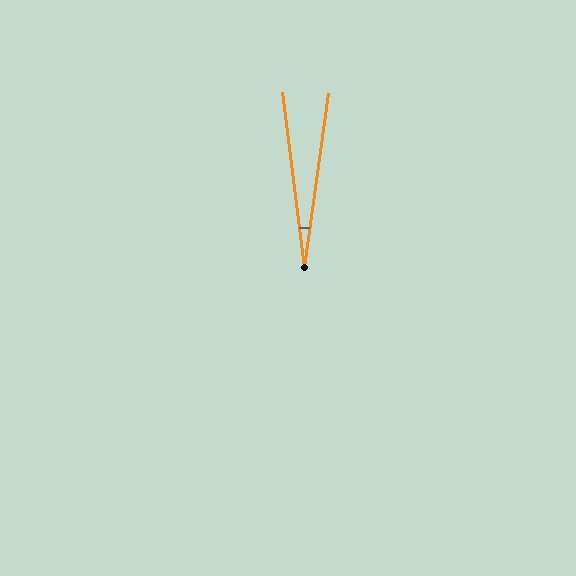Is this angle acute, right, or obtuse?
It is acute.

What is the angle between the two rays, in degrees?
Approximately 15 degrees.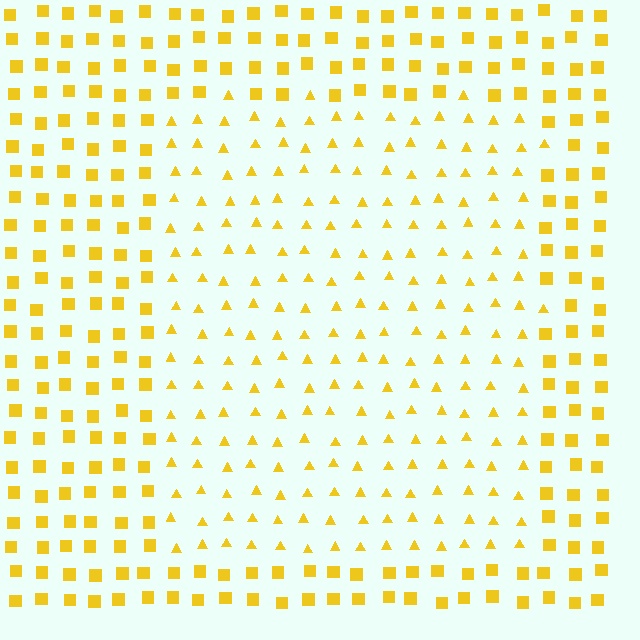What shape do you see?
I see a rectangle.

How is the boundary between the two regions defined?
The boundary is defined by a change in element shape: triangles inside vs. squares outside. All elements share the same color and spacing.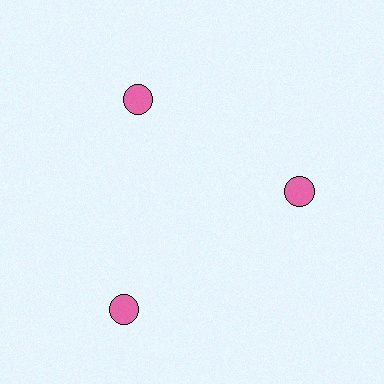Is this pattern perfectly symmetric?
No. The 3 pink circles are arranged in a ring, but one element near the 7 o'clock position is pushed outward from the center, breaking the 3-fold rotational symmetry.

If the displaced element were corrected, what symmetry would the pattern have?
It would have 3-fold rotational symmetry — the pattern would map onto itself every 120 degrees.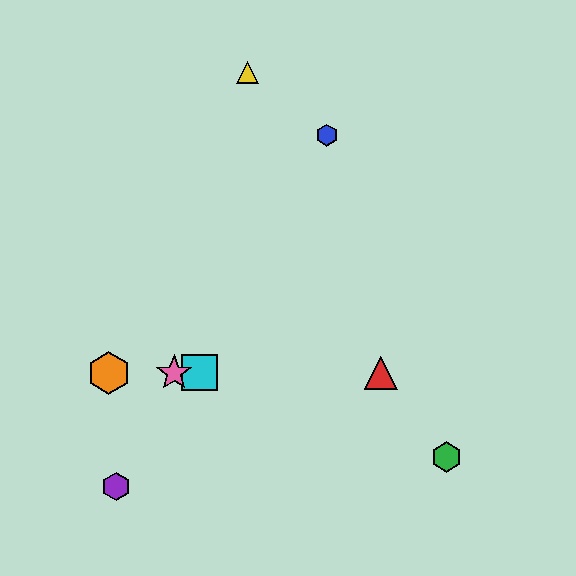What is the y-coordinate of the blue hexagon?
The blue hexagon is at y≈135.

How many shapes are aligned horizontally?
4 shapes (the red triangle, the orange hexagon, the cyan square, the pink star) are aligned horizontally.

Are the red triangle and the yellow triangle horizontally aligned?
No, the red triangle is at y≈373 and the yellow triangle is at y≈73.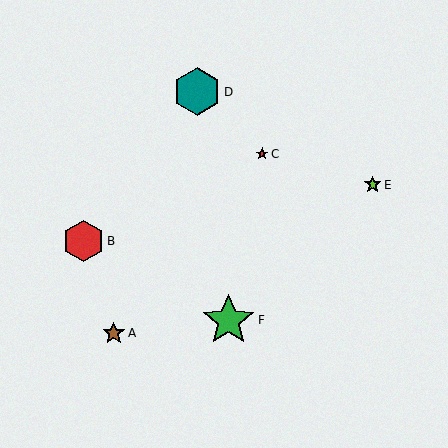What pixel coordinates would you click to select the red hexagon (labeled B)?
Click at (83, 241) to select the red hexagon B.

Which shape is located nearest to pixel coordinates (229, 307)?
The green star (labeled F) at (228, 320) is nearest to that location.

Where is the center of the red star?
The center of the red star is at (262, 154).